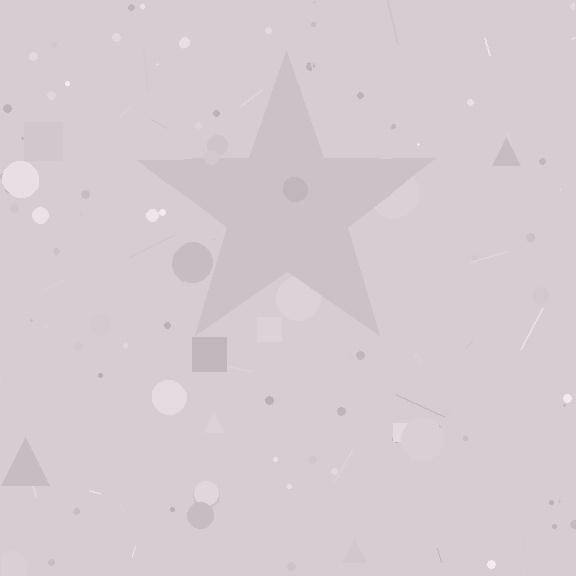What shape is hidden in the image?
A star is hidden in the image.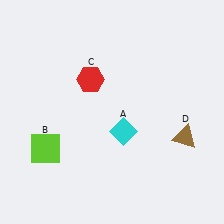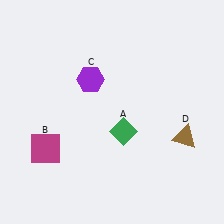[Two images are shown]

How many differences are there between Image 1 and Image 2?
There are 3 differences between the two images.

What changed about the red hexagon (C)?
In Image 1, C is red. In Image 2, it changed to purple.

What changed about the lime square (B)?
In Image 1, B is lime. In Image 2, it changed to magenta.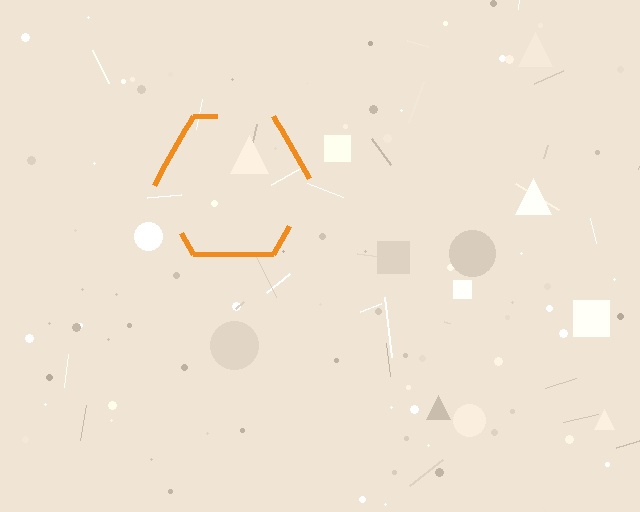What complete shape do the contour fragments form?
The contour fragments form a hexagon.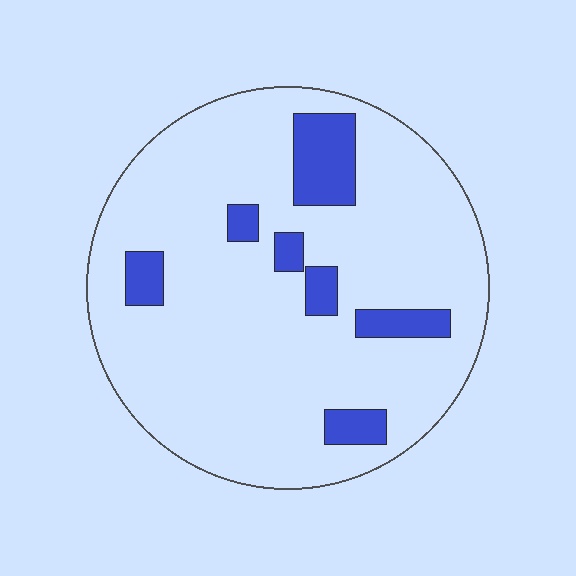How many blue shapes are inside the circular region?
7.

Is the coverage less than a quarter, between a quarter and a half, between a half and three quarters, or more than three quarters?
Less than a quarter.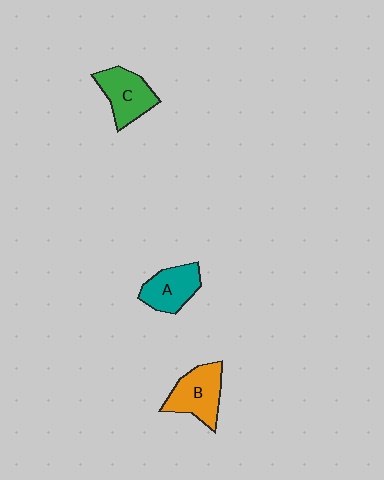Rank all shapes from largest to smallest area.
From largest to smallest: B (orange), C (green), A (teal).